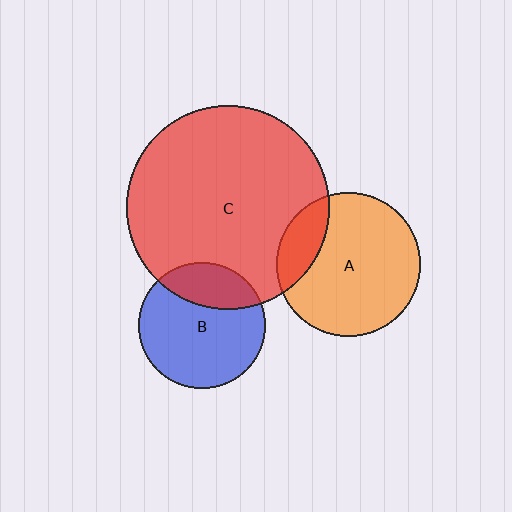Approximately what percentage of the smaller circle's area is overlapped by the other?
Approximately 20%.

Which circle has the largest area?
Circle C (red).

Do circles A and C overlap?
Yes.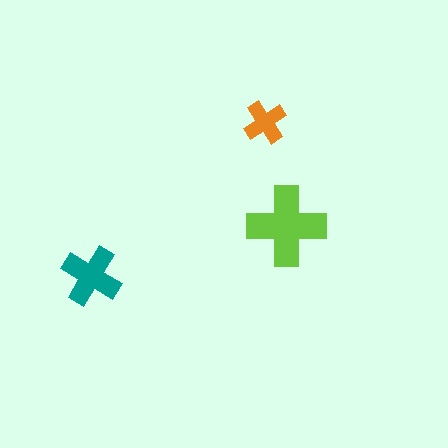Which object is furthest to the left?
The teal cross is leftmost.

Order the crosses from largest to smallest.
the lime one, the teal one, the orange one.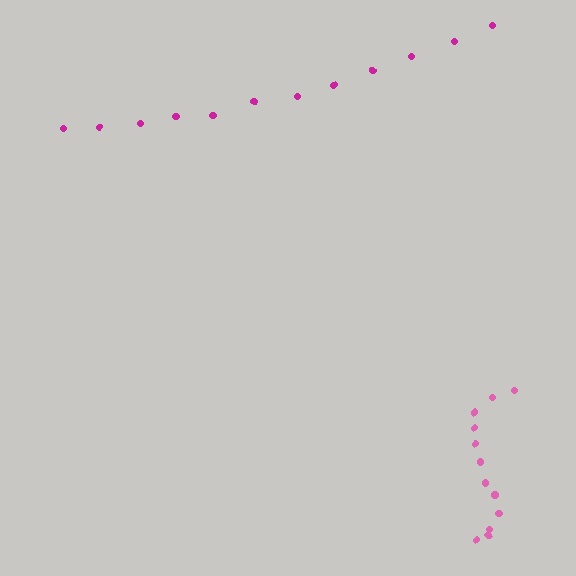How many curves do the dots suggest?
There are 2 distinct paths.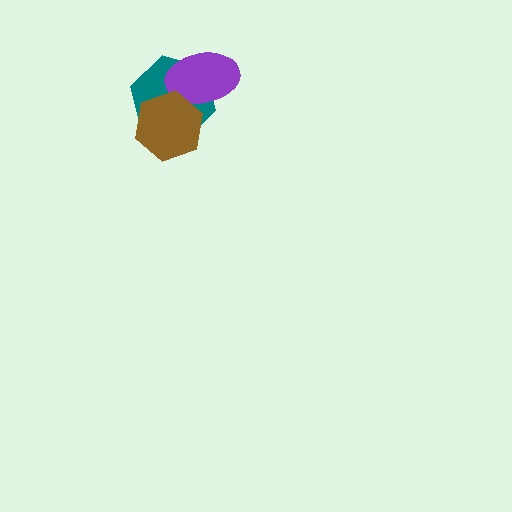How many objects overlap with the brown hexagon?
2 objects overlap with the brown hexagon.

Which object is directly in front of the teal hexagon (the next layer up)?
The purple ellipse is directly in front of the teal hexagon.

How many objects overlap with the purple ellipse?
2 objects overlap with the purple ellipse.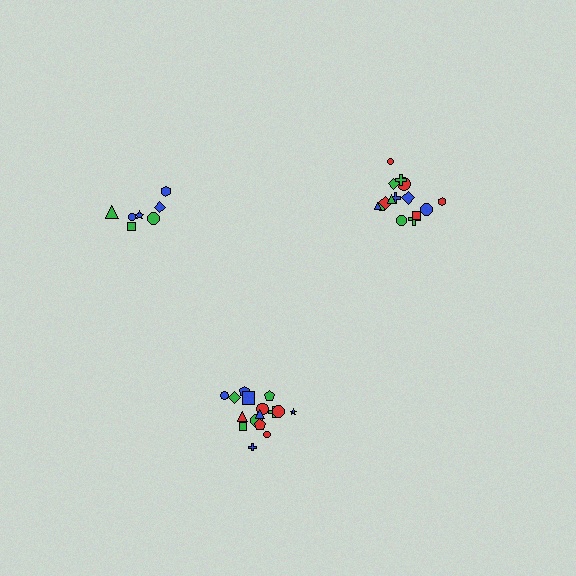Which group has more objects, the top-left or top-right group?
The top-right group.